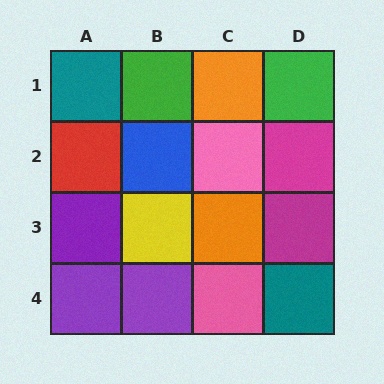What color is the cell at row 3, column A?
Purple.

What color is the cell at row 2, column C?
Pink.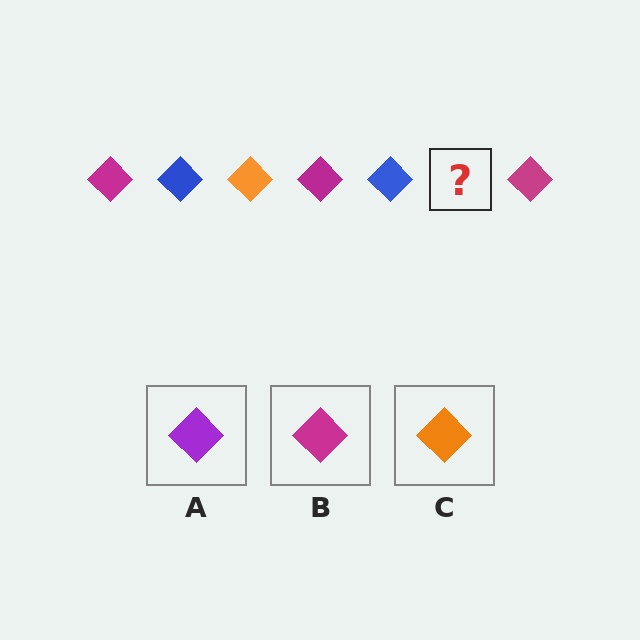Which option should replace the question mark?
Option C.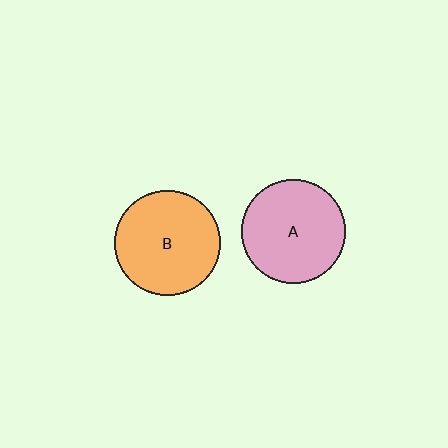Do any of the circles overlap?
No, none of the circles overlap.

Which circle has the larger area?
Circle B (orange).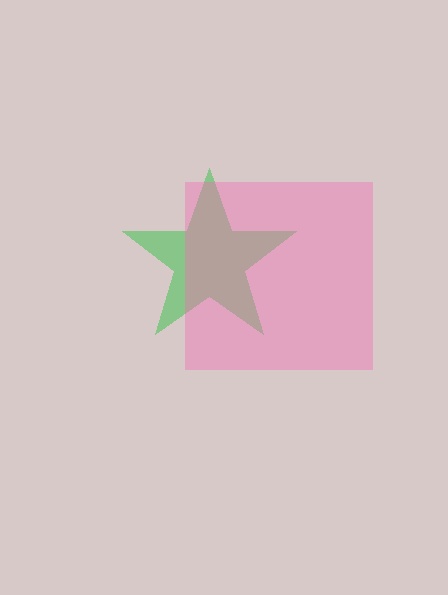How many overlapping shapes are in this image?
There are 2 overlapping shapes in the image.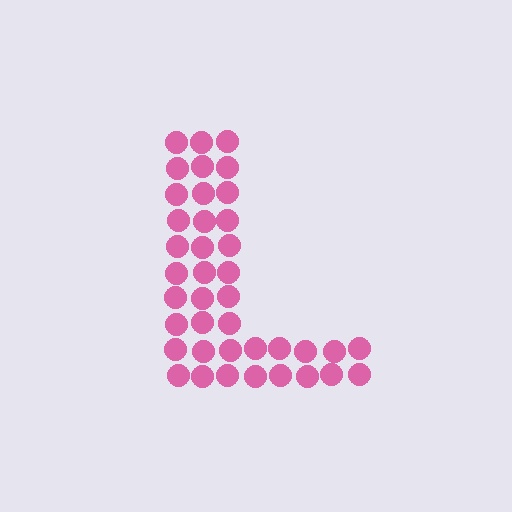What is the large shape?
The large shape is the letter L.